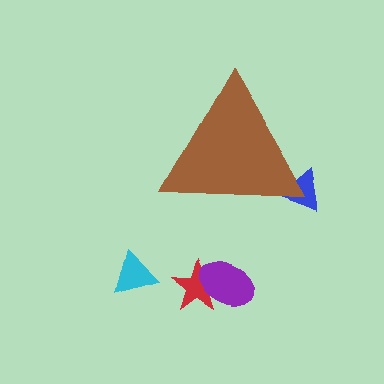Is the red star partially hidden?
No, the red star is fully visible.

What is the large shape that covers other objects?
A brown triangle.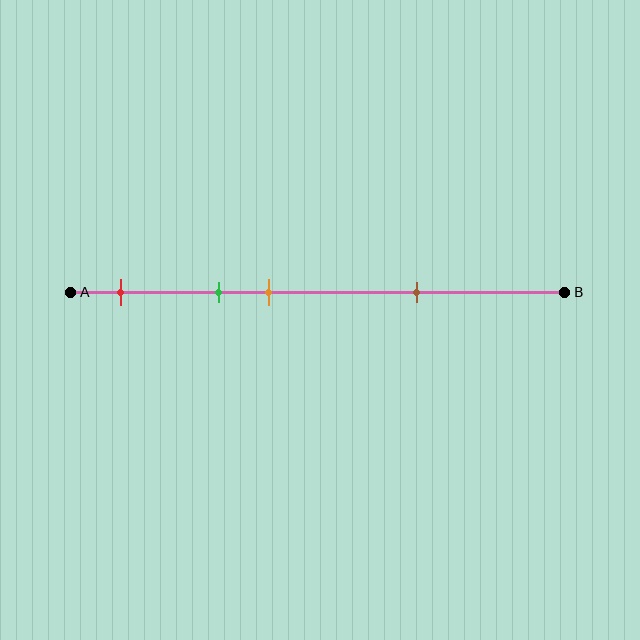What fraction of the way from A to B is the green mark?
The green mark is approximately 30% (0.3) of the way from A to B.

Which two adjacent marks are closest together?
The green and orange marks are the closest adjacent pair.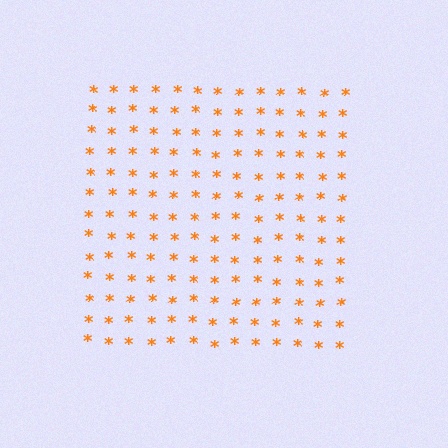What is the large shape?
The large shape is a square.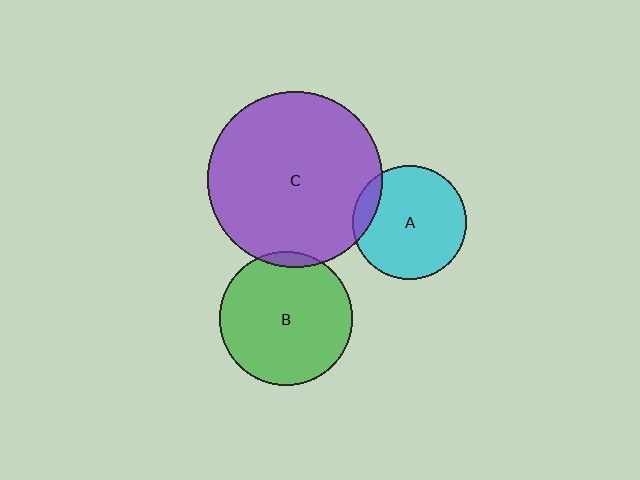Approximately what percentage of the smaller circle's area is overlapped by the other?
Approximately 10%.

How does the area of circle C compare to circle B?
Approximately 1.7 times.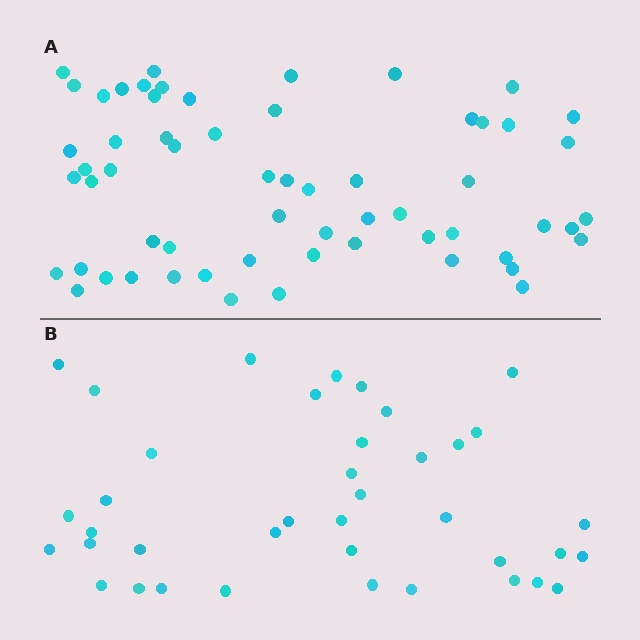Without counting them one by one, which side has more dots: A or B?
Region A (the top region) has more dots.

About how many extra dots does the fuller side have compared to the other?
Region A has approximately 20 more dots than region B.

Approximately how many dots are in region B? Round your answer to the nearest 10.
About 40 dots. (The exact count is 39, which rounds to 40.)